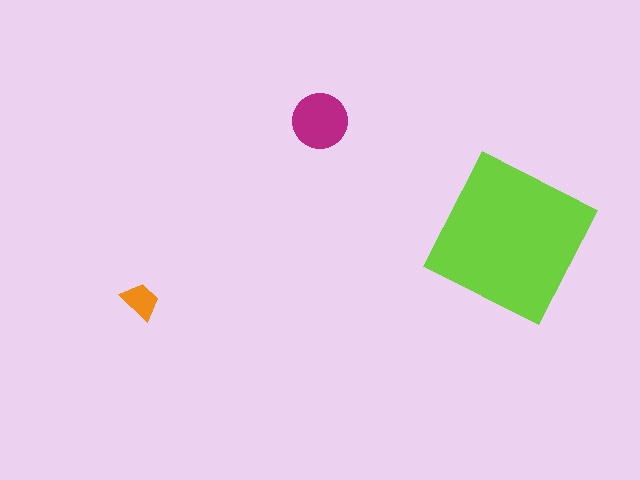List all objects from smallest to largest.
The orange trapezoid, the magenta circle, the lime square.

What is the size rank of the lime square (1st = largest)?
1st.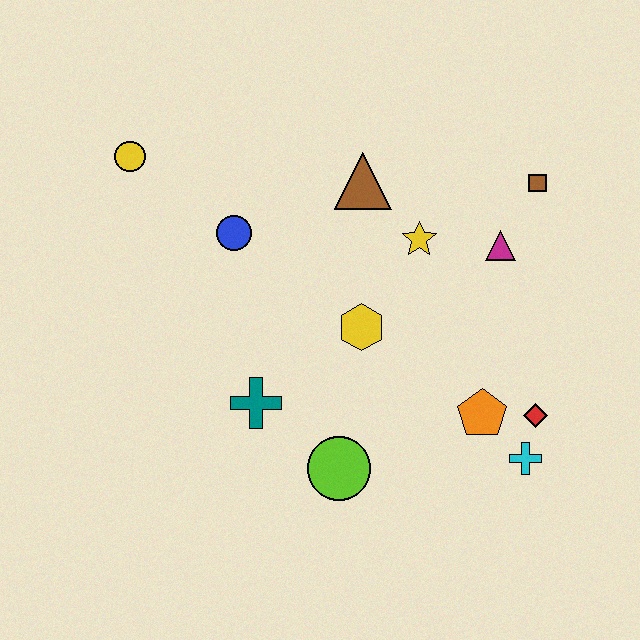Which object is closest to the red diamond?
The cyan cross is closest to the red diamond.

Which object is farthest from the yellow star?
The yellow circle is farthest from the yellow star.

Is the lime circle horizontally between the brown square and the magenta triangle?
No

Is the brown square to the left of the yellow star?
No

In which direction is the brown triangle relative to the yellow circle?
The brown triangle is to the right of the yellow circle.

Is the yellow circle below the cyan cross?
No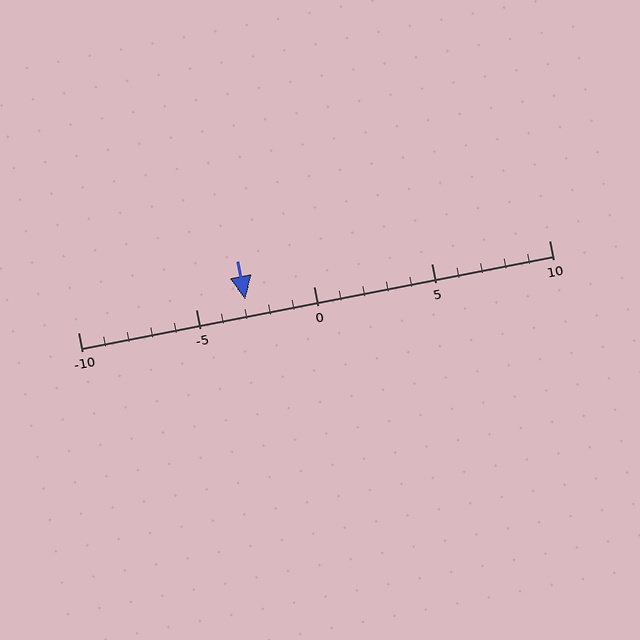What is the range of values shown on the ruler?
The ruler shows values from -10 to 10.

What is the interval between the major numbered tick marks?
The major tick marks are spaced 5 units apart.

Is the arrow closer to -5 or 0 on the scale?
The arrow is closer to -5.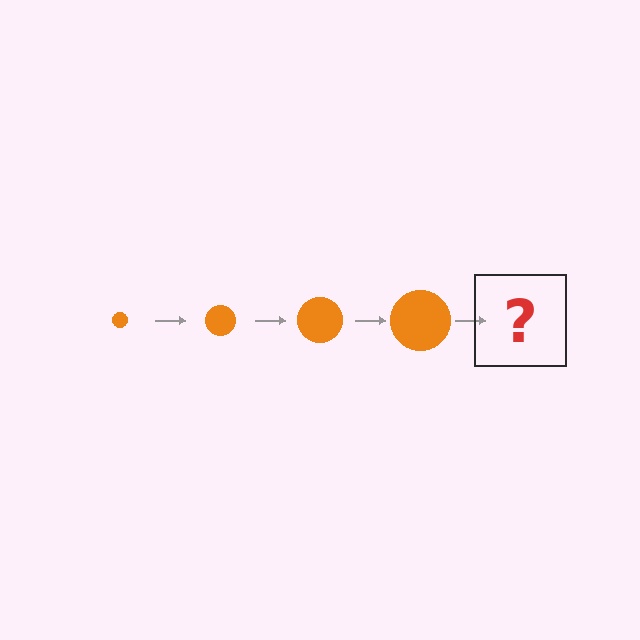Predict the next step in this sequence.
The next step is an orange circle, larger than the previous one.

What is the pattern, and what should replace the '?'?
The pattern is that the circle gets progressively larger each step. The '?' should be an orange circle, larger than the previous one.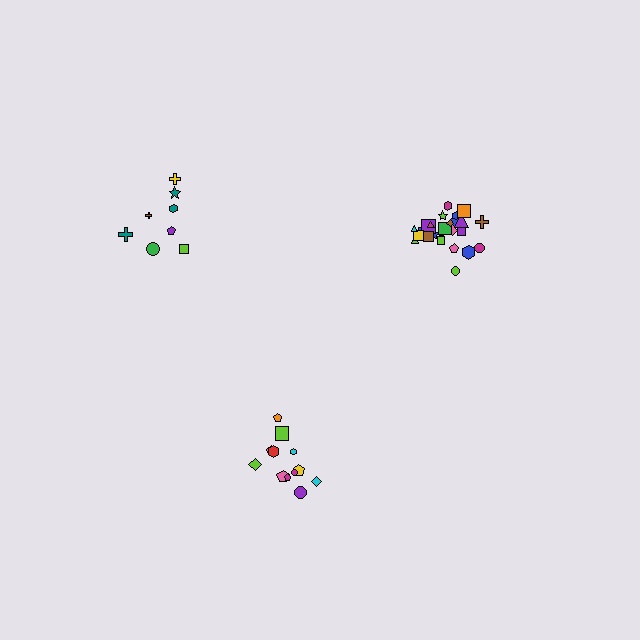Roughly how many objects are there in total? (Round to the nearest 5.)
Roughly 45 objects in total.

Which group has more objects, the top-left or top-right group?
The top-right group.